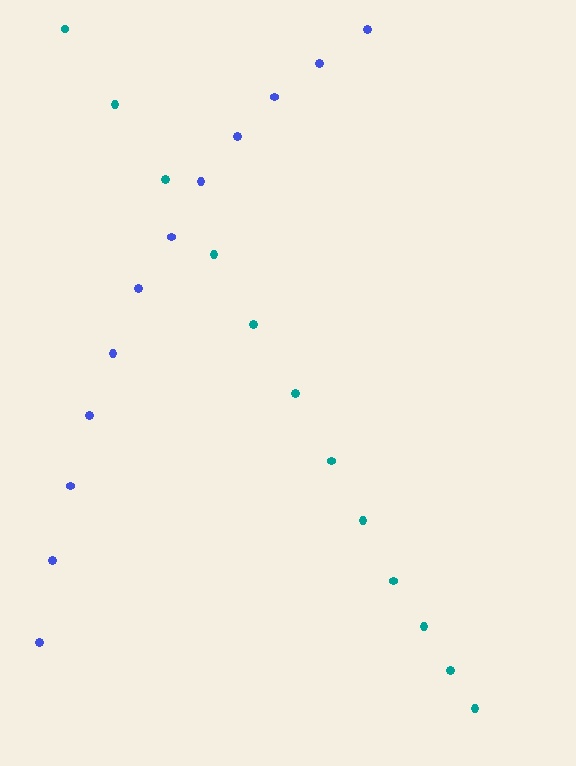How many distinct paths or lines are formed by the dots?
There are 2 distinct paths.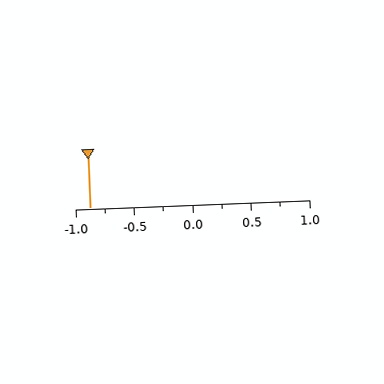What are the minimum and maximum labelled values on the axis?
The axis runs from -1.0 to 1.0.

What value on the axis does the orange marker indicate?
The marker indicates approximately -0.88.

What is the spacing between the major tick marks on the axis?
The major ticks are spaced 0.5 apart.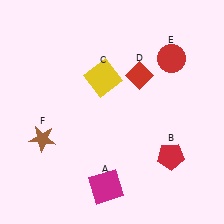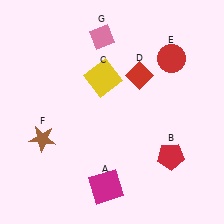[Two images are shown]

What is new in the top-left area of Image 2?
A pink diamond (G) was added in the top-left area of Image 2.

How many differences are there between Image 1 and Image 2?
There is 1 difference between the two images.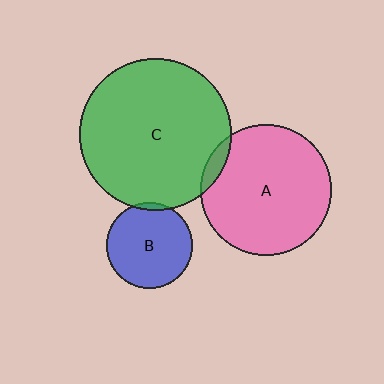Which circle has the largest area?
Circle C (green).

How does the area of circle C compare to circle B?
Approximately 3.1 times.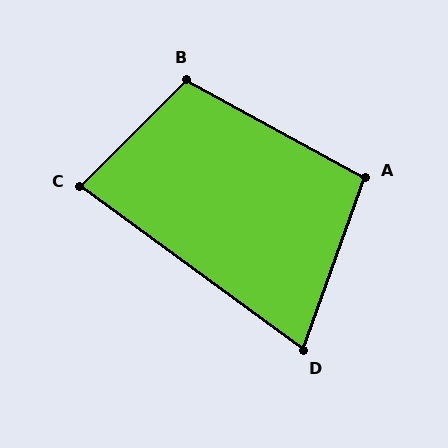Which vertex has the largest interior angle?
B, at approximately 106 degrees.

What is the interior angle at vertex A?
Approximately 99 degrees (obtuse).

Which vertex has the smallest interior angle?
D, at approximately 74 degrees.